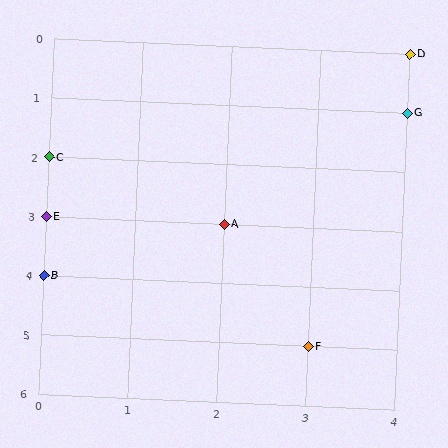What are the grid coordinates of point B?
Point B is at grid coordinates (0, 4).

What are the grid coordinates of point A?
Point A is at grid coordinates (2, 3).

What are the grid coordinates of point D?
Point D is at grid coordinates (4, 0).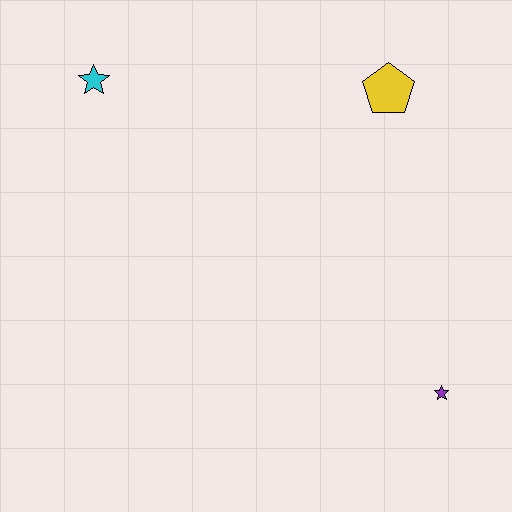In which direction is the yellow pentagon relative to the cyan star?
The yellow pentagon is to the right of the cyan star.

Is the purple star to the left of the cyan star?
No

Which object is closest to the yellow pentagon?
The cyan star is closest to the yellow pentagon.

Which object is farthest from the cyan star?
The purple star is farthest from the cyan star.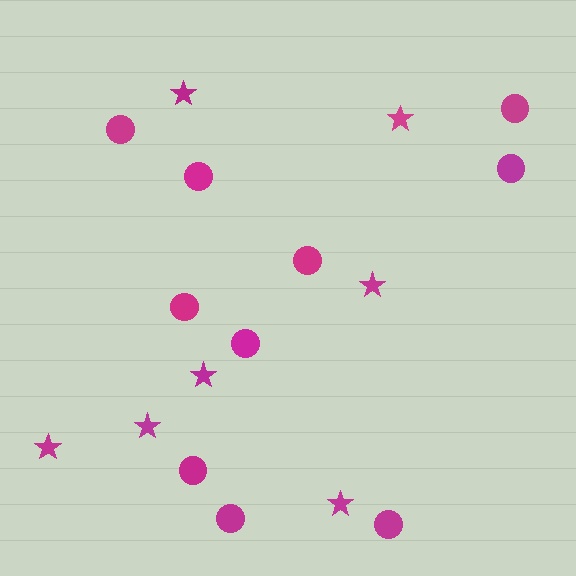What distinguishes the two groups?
There are 2 groups: one group of stars (7) and one group of circles (10).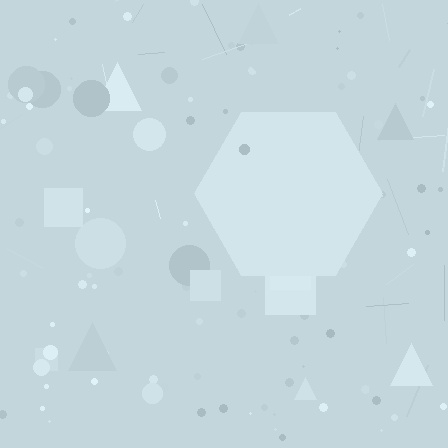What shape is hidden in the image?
A hexagon is hidden in the image.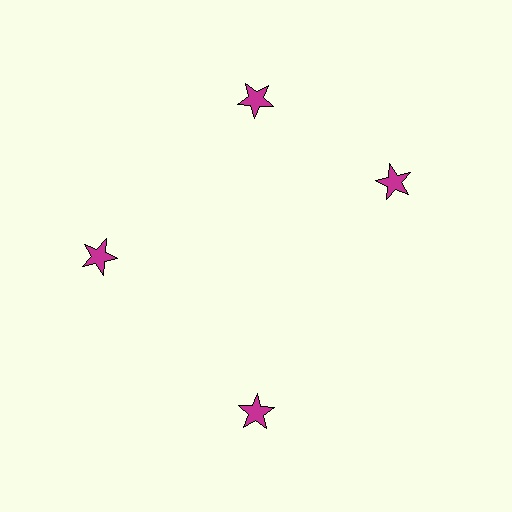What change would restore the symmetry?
The symmetry would be restored by rotating it back into even spacing with its neighbors so that all 4 stars sit at equal angles and equal distance from the center.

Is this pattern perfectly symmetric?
No. The 4 magenta stars are arranged in a ring, but one element near the 3 o'clock position is rotated out of alignment along the ring, breaking the 4-fold rotational symmetry.